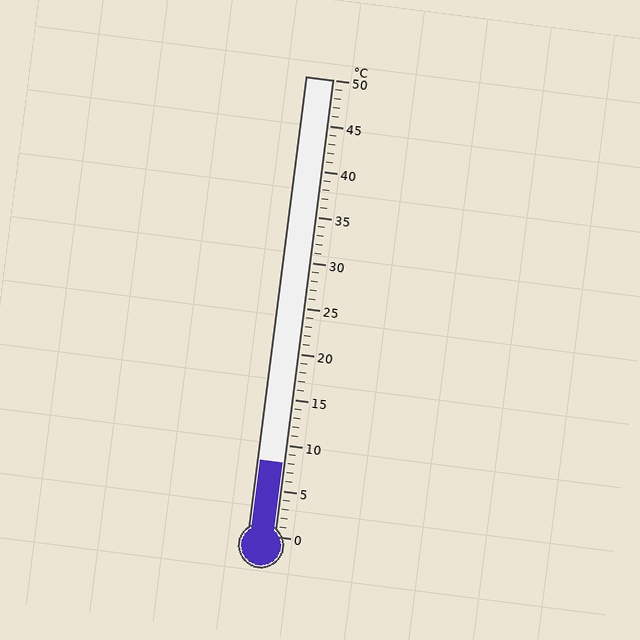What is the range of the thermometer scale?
The thermometer scale ranges from 0°C to 50°C.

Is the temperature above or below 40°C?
The temperature is below 40°C.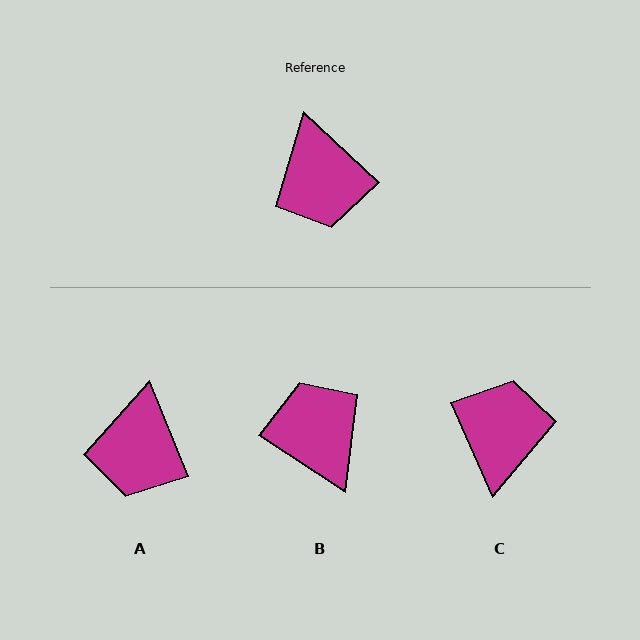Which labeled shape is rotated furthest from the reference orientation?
B, about 171 degrees away.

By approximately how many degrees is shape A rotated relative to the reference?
Approximately 25 degrees clockwise.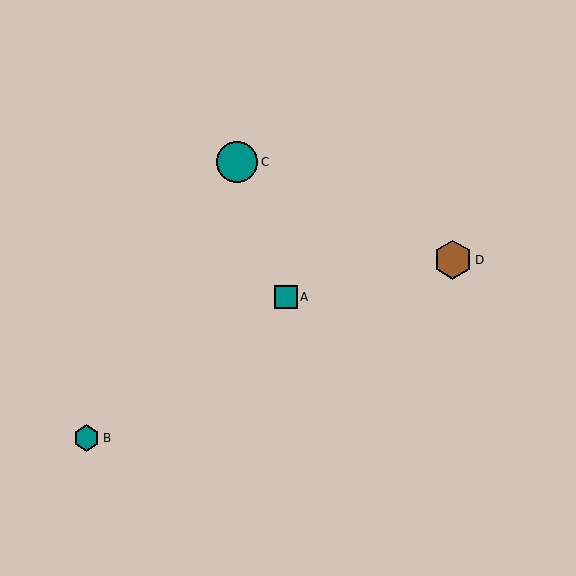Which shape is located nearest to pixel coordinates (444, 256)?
The brown hexagon (labeled D) at (453, 260) is nearest to that location.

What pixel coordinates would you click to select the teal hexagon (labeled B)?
Click at (86, 438) to select the teal hexagon B.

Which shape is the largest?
The teal circle (labeled C) is the largest.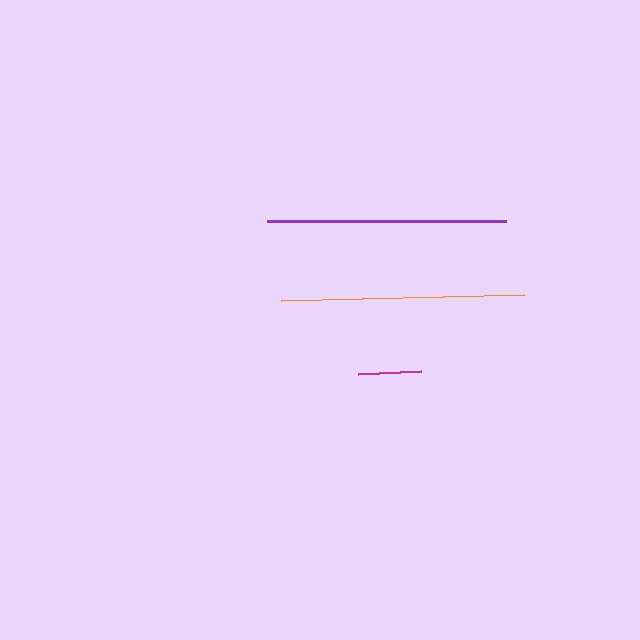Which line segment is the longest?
The orange line is the longest at approximately 243 pixels.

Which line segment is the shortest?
The magenta line is the shortest at approximately 62 pixels.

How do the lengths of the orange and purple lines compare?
The orange and purple lines are approximately the same length.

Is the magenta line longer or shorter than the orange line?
The orange line is longer than the magenta line.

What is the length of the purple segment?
The purple segment is approximately 240 pixels long.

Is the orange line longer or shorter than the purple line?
The orange line is longer than the purple line.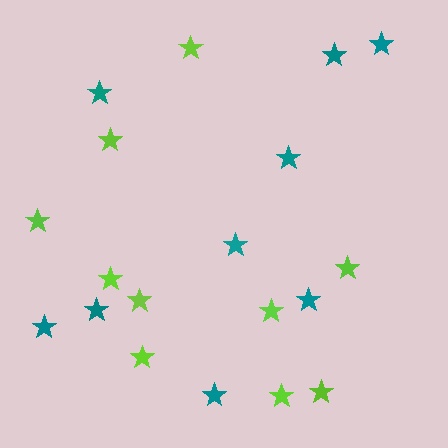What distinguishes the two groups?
There are 2 groups: one group of teal stars (9) and one group of lime stars (10).